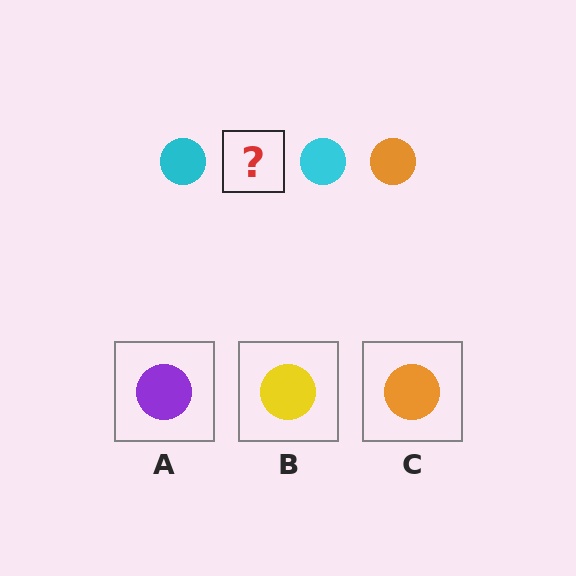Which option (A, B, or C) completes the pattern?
C.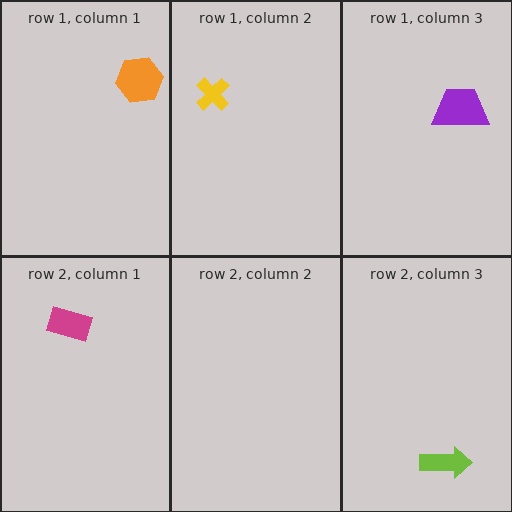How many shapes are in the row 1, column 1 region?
1.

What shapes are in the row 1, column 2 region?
The yellow cross.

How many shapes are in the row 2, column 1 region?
1.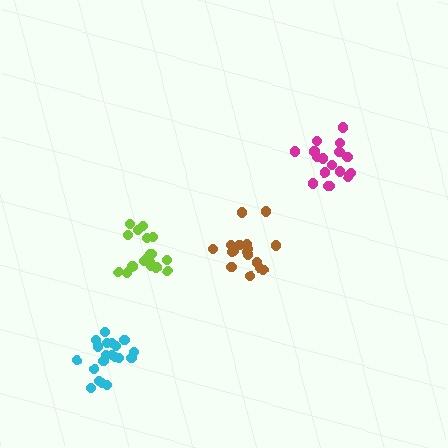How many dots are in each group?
Group 1: 17 dots, Group 2: 20 dots, Group 3: 18 dots, Group 4: 18 dots (73 total).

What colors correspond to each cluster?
The clusters are colored: brown, cyan, magenta, lime.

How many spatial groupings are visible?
There are 4 spatial groupings.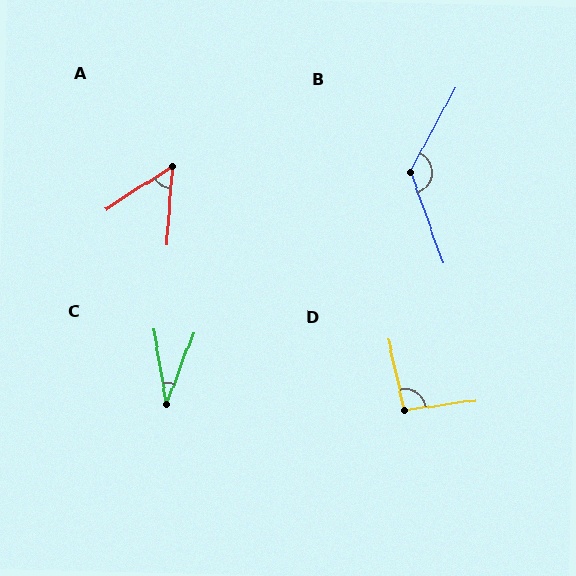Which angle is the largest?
B, at approximately 132 degrees.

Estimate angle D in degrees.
Approximately 95 degrees.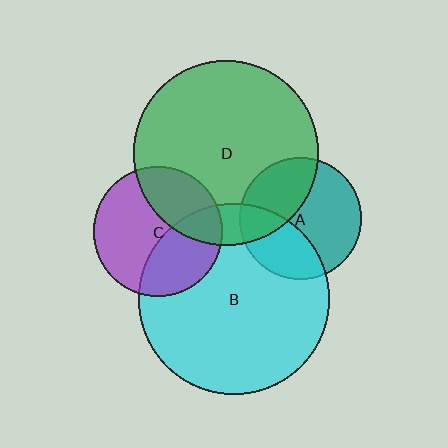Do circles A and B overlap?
Yes.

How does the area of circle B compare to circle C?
Approximately 2.2 times.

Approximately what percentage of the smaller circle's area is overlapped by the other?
Approximately 35%.